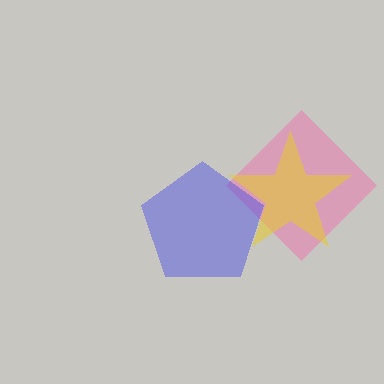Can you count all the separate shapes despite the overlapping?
Yes, there are 3 separate shapes.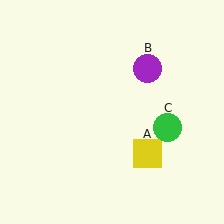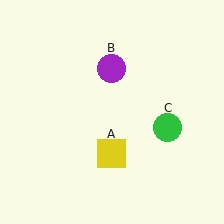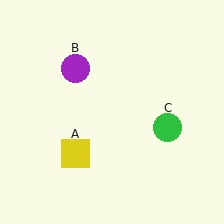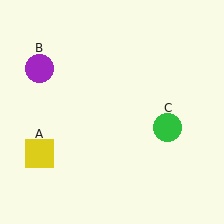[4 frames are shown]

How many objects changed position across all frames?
2 objects changed position: yellow square (object A), purple circle (object B).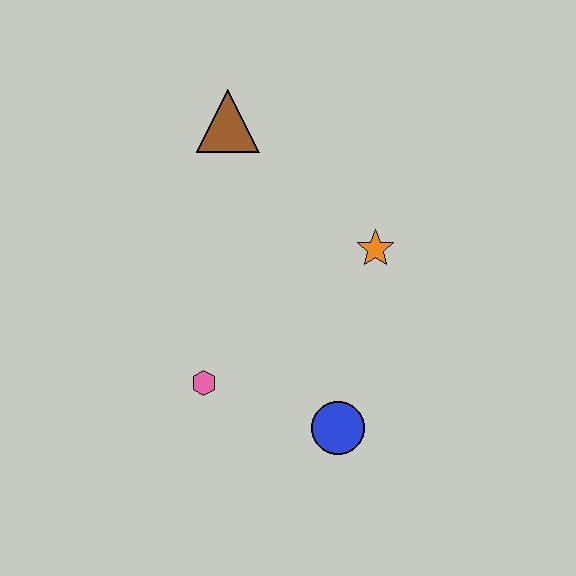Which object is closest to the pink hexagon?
The blue circle is closest to the pink hexagon.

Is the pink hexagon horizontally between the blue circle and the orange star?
No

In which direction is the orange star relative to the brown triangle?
The orange star is to the right of the brown triangle.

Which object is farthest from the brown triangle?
The blue circle is farthest from the brown triangle.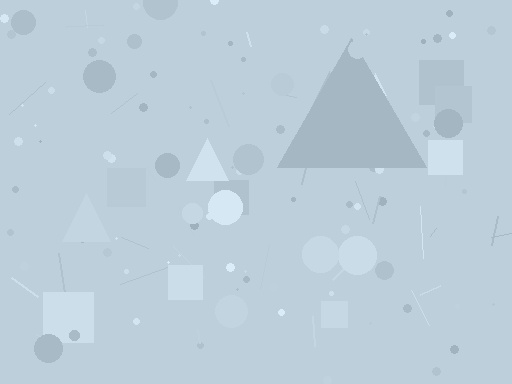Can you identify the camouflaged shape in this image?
The camouflaged shape is a triangle.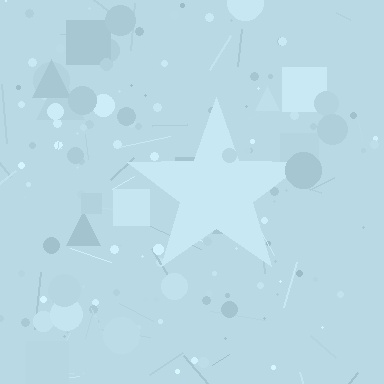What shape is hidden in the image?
A star is hidden in the image.